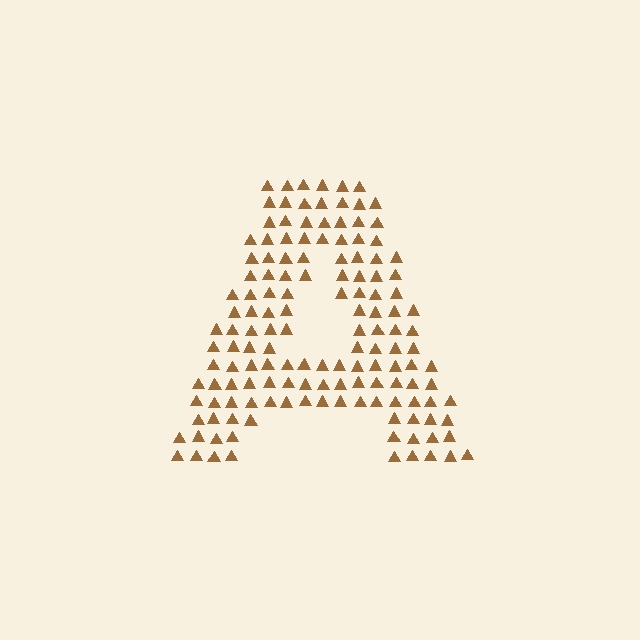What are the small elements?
The small elements are triangles.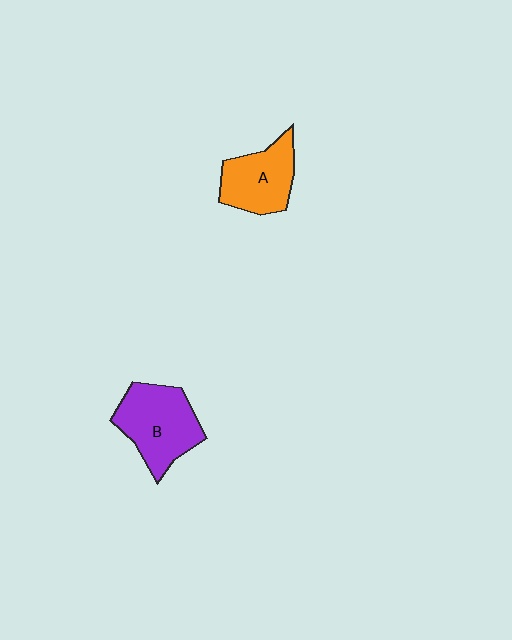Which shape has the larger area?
Shape B (purple).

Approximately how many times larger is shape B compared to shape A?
Approximately 1.2 times.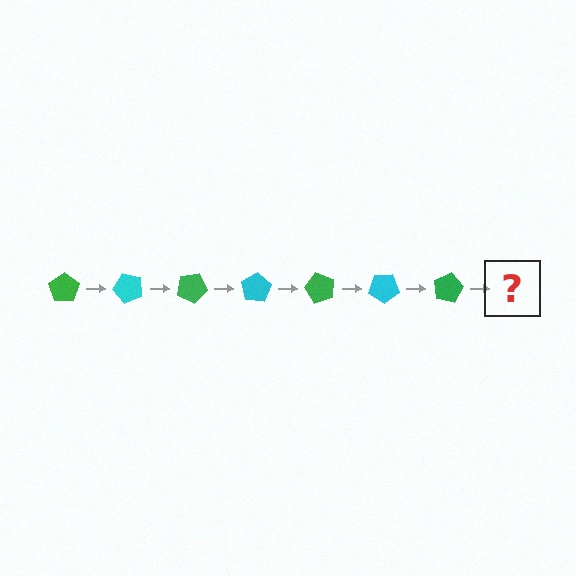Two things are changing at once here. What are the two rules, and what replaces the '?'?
The two rules are that it rotates 50 degrees each step and the color cycles through green and cyan. The '?' should be a cyan pentagon, rotated 350 degrees from the start.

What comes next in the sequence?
The next element should be a cyan pentagon, rotated 350 degrees from the start.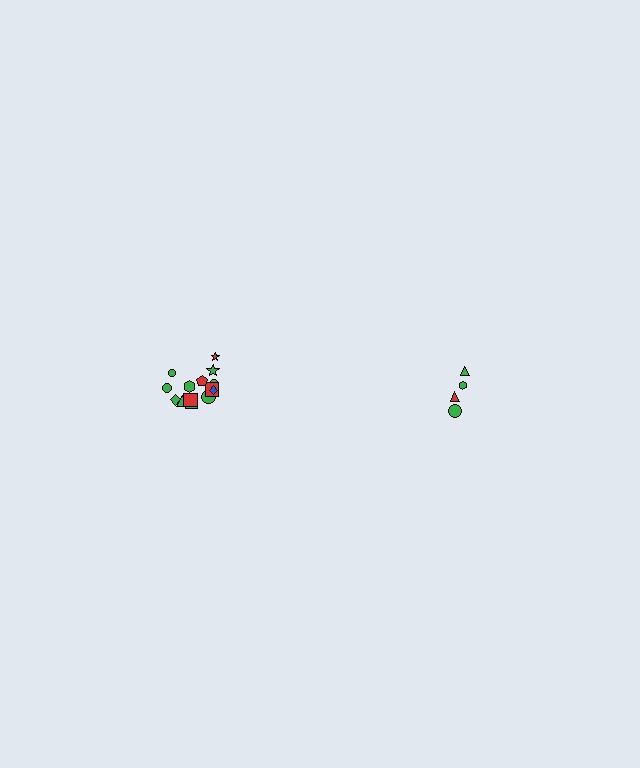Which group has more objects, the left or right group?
The left group.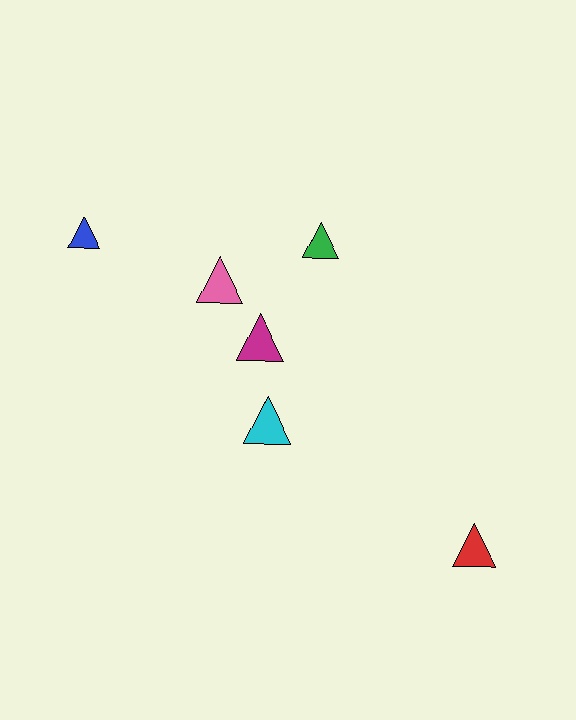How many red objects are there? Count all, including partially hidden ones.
There is 1 red object.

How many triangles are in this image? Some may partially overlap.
There are 6 triangles.